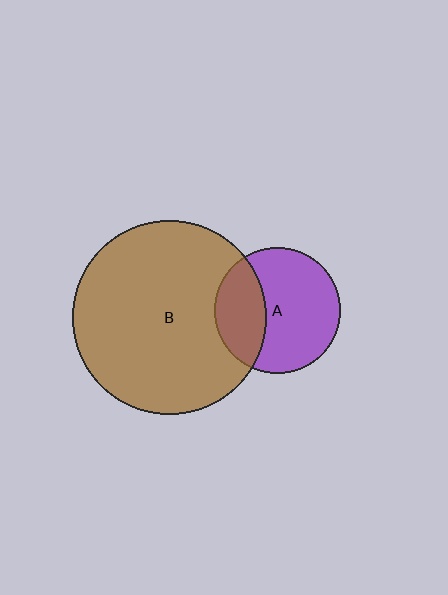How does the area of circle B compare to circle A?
Approximately 2.4 times.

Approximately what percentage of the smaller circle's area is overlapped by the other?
Approximately 35%.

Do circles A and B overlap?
Yes.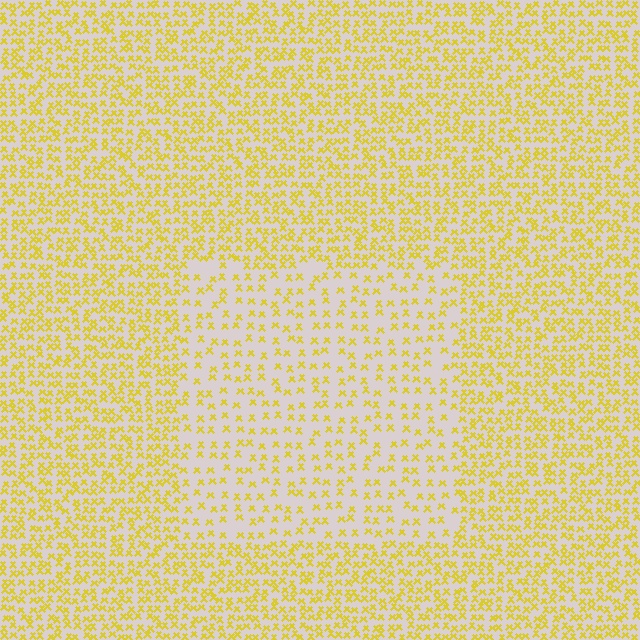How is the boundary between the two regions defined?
The boundary is defined by a change in element density (approximately 2.0x ratio). All elements are the same color, size, and shape.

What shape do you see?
I see a rectangle.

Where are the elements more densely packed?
The elements are more densely packed outside the rectangle boundary.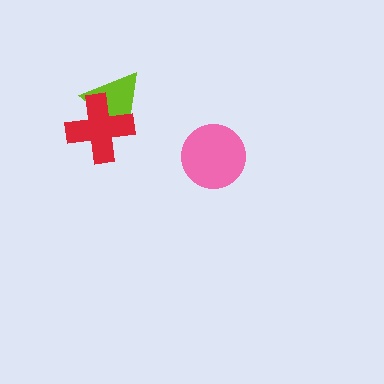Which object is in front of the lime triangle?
The red cross is in front of the lime triangle.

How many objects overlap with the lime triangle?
1 object overlaps with the lime triangle.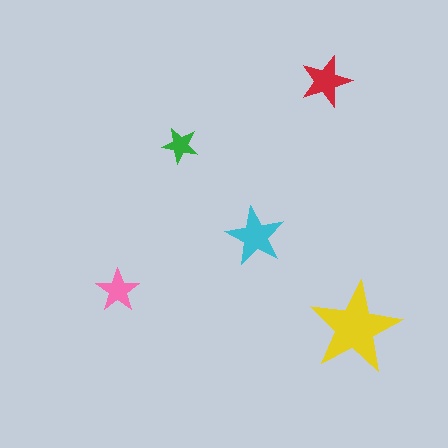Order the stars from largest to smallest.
the yellow one, the cyan one, the red one, the pink one, the green one.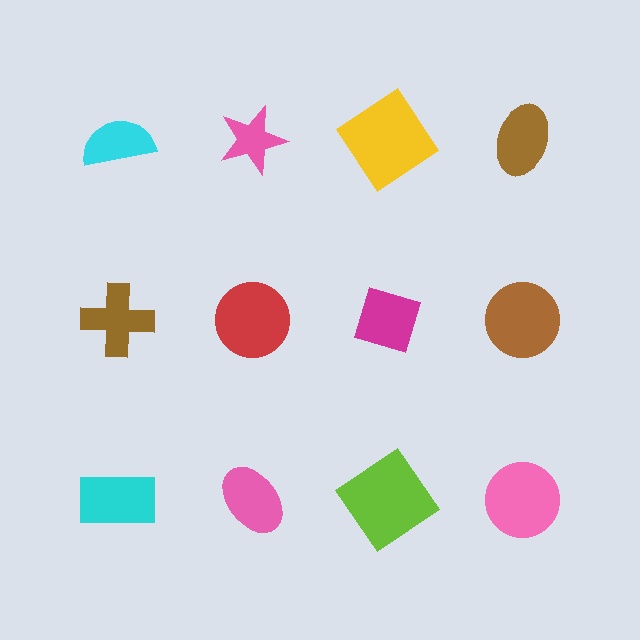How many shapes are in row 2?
4 shapes.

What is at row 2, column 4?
A brown circle.